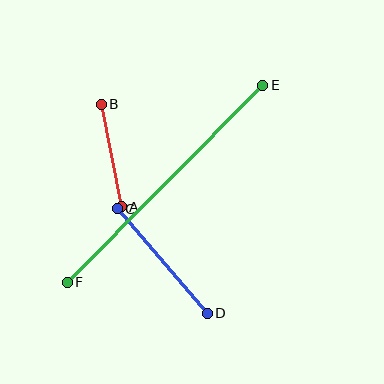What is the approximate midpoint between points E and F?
The midpoint is at approximately (165, 184) pixels.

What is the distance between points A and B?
The distance is approximately 104 pixels.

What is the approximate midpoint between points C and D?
The midpoint is at approximately (162, 261) pixels.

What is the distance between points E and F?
The distance is approximately 278 pixels.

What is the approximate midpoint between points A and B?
The midpoint is at approximately (111, 155) pixels.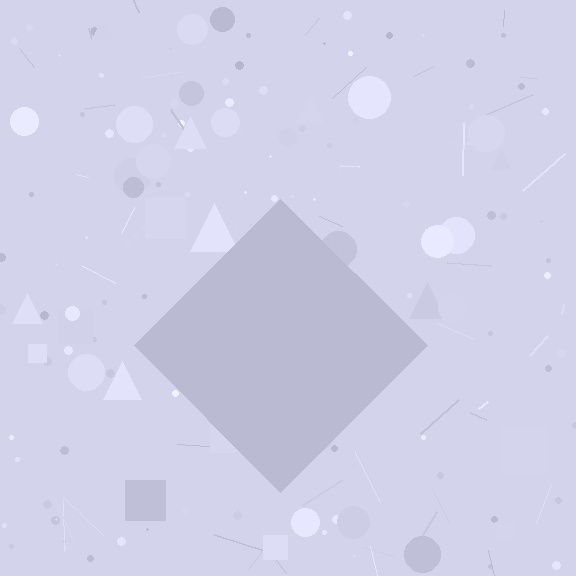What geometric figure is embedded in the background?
A diamond is embedded in the background.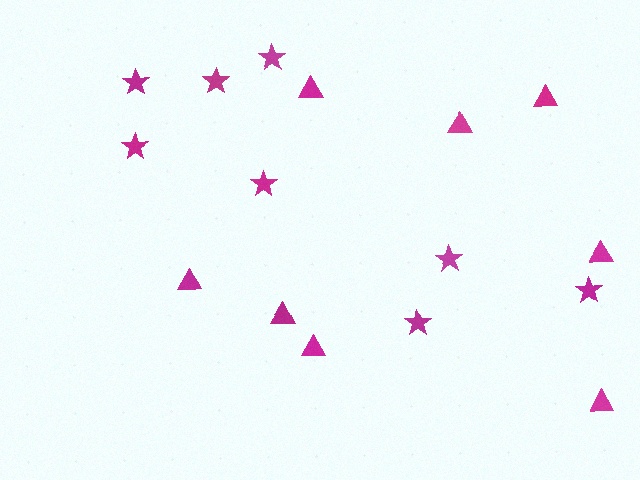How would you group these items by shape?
There are 2 groups: one group of triangles (8) and one group of stars (8).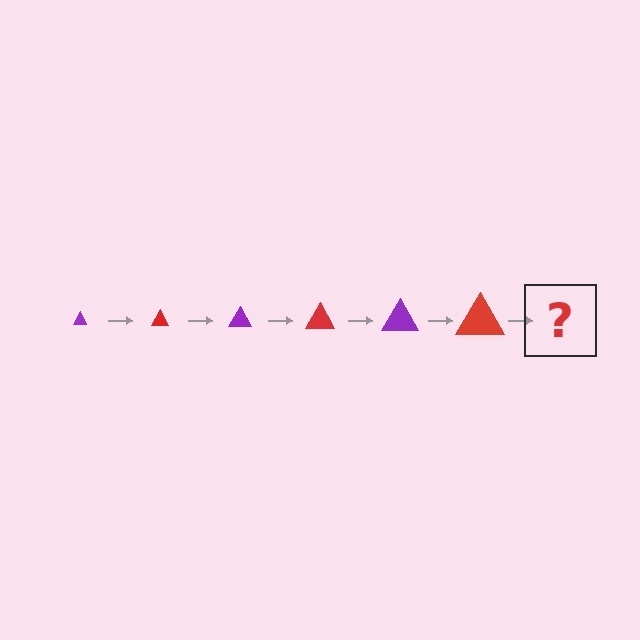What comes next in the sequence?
The next element should be a purple triangle, larger than the previous one.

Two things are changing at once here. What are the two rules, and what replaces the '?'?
The two rules are that the triangle grows larger each step and the color cycles through purple and red. The '?' should be a purple triangle, larger than the previous one.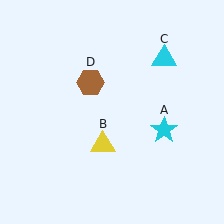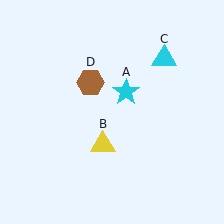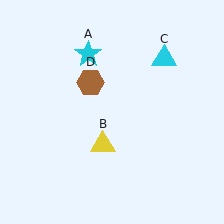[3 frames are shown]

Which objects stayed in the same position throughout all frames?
Yellow triangle (object B) and cyan triangle (object C) and brown hexagon (object D) remained stationary.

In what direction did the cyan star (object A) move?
The cyan star (object A) moved up and to the left.